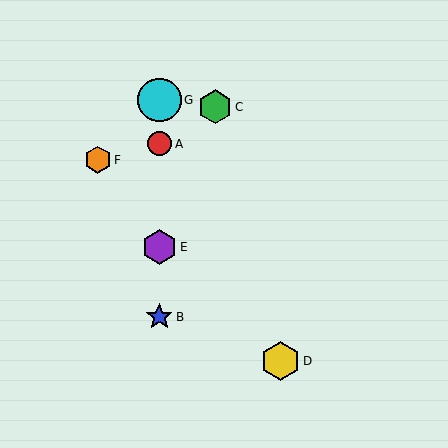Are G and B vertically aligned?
Yes, both are at x≈159.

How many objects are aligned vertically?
4 objects (A, B, E, G) are aligned vertically.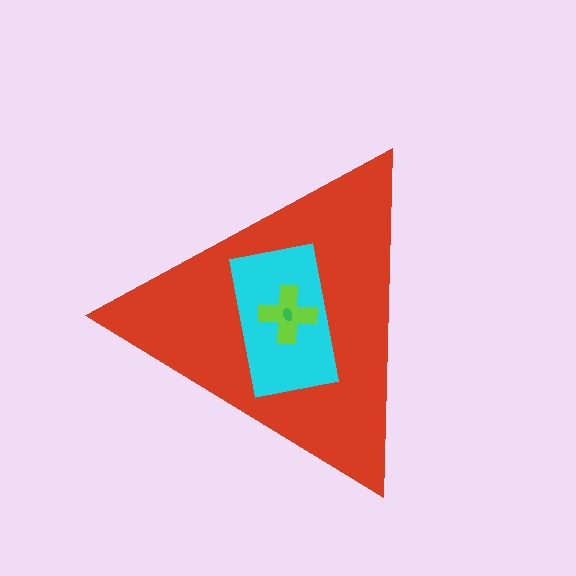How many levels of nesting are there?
4.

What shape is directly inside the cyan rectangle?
The lime cross.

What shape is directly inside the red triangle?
The cyan rectangle.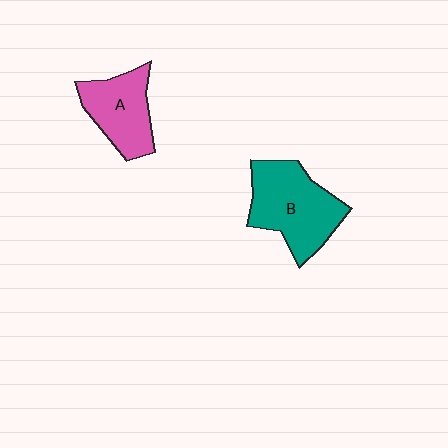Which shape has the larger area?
Shape B (teal).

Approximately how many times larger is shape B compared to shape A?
Approximately 1.4 times.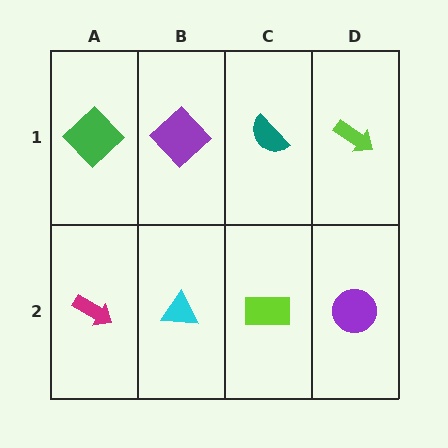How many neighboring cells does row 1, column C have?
3.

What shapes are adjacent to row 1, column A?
A magenta arrow (row 2, column A), a purple diamond (row 1, column B).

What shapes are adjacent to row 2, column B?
A purple diamond (row 1, column B), a magenta arrow (row 2, column A), a lime rectangle (row 2, column C).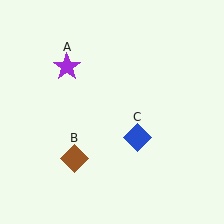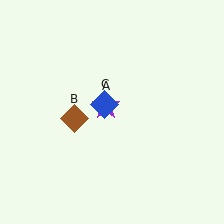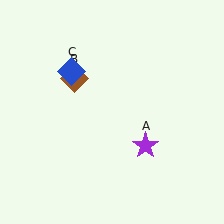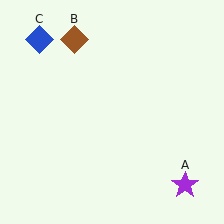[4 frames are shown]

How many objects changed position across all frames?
3 objects changed position: purple star (object A), brown diamond (object B), blue diamond (object C).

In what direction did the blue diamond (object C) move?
The blue diamond (object C) moved up and to the left.